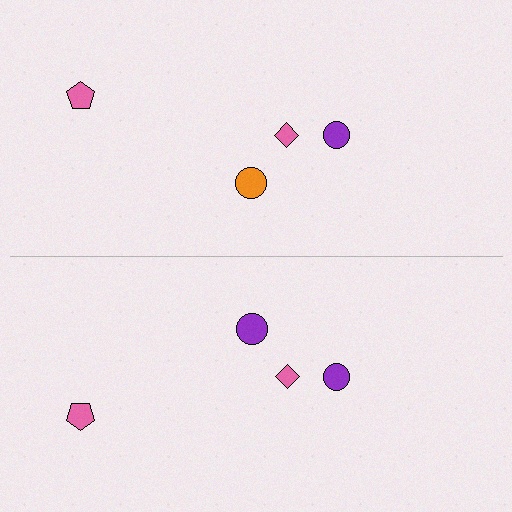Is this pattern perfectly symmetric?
No, the pattern is not perfectly symmetric. The purple circle on the bottom side breaks the symmetry — its mirror counterpart is orange.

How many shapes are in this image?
There are 8 shapes in this image.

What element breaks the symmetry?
The purple circle on the bottom side breaks the symmetry — its mirror counterpart is orange.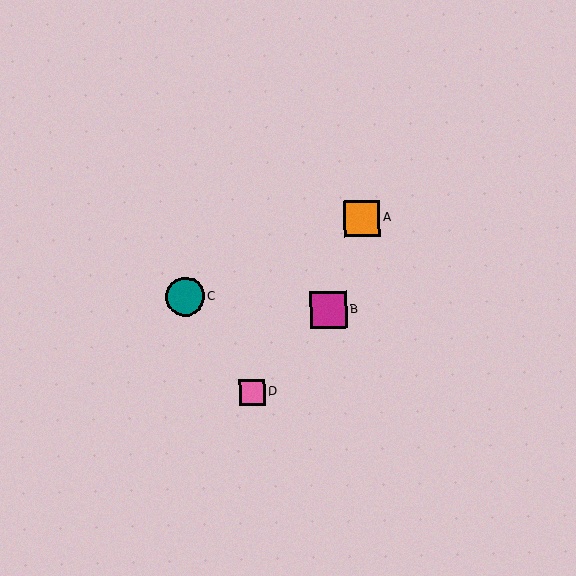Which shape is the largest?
The teal circle (labeled C) is the largest.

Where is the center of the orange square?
The center of the orange square is at (362, 218).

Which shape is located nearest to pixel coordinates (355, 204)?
The orange square (labeled A) at (362, 218) is nearest to that location.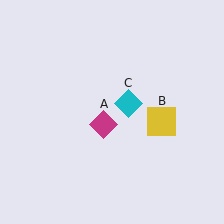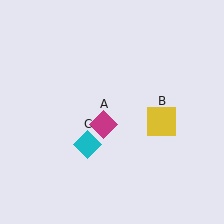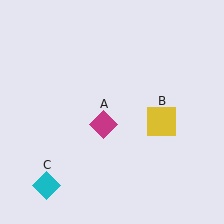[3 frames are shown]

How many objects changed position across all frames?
1 object changed position: cyan diamond (object C).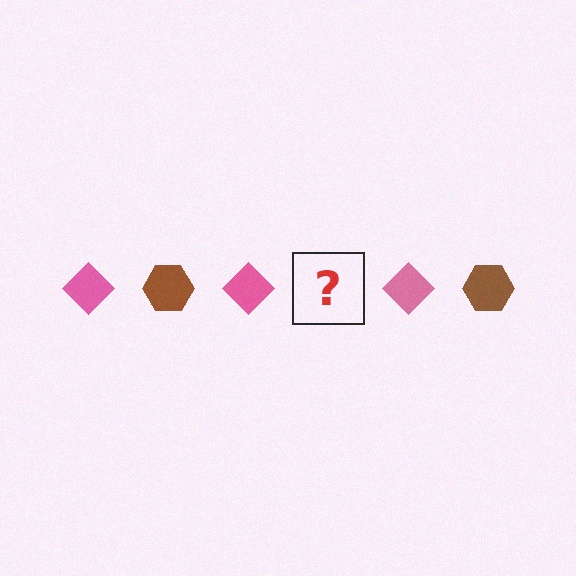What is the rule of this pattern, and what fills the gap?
The rule is that the pattern alternates between pink diamond and brown hexagon. The gap should be filled with a brown hexagon.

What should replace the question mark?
The question mark should be replaced with a brown hexagon.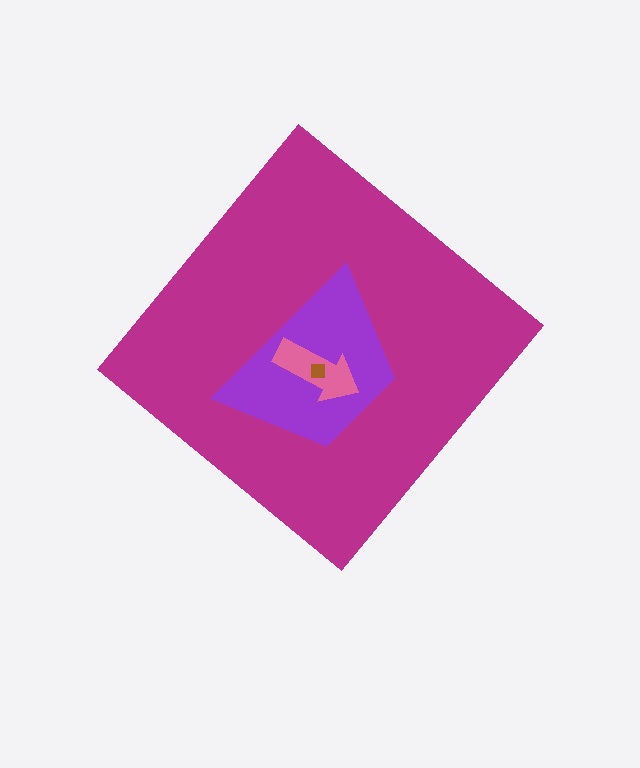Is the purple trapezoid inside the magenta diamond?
Yes.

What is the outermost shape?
The magenta diamond.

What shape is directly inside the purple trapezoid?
The pink arrow.